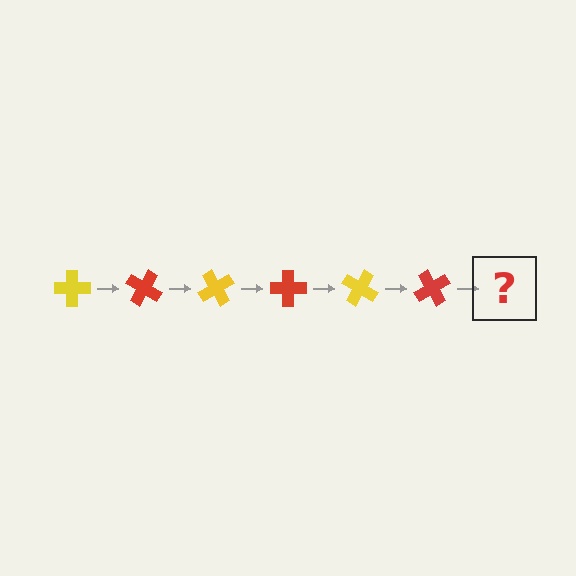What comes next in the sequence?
The next element should be a yellow cross, rotated 180 degrees from the start.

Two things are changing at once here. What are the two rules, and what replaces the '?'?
The two rules are that it rotates 30 degrees each step and the color cycles through yellow and red. The '?' should be a yellow cross, rotated 180 degrees from the start.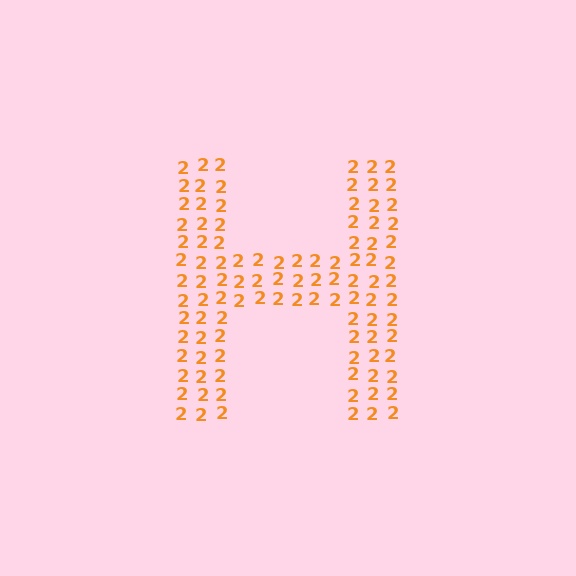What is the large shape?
The large shape is the letter H.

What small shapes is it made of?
It is made of small digit 2's.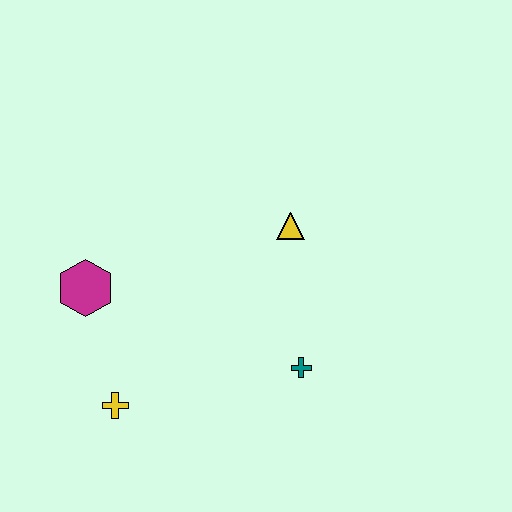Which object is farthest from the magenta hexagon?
The teal cross is farthest from the magenta hexagon.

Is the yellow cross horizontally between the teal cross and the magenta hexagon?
Yes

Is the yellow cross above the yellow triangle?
No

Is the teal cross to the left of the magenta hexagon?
No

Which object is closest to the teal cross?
The yellow triangle is closest to the teal cross.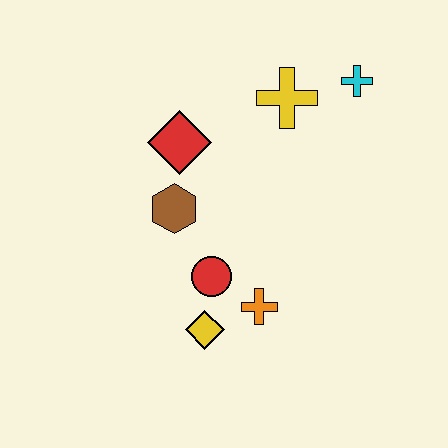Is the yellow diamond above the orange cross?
No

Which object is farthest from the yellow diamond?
The cyan cross is farthest from the yellow diamond.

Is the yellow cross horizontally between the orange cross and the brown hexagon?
No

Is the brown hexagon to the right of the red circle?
No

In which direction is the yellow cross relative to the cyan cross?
The yellow cross is to the left of the cyan cross.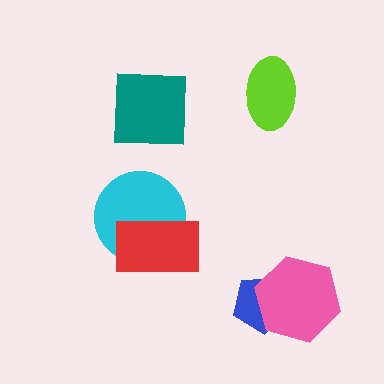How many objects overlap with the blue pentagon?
1 object overlaps with the blue pentagon.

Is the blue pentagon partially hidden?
Yes, it is partially covered by another shape.